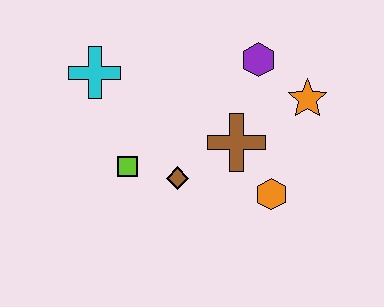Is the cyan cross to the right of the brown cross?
No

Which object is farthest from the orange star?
The cyan cross is farthest from the orange star.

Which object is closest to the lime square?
The brown diamond is closest to the lime square.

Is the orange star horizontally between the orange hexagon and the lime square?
No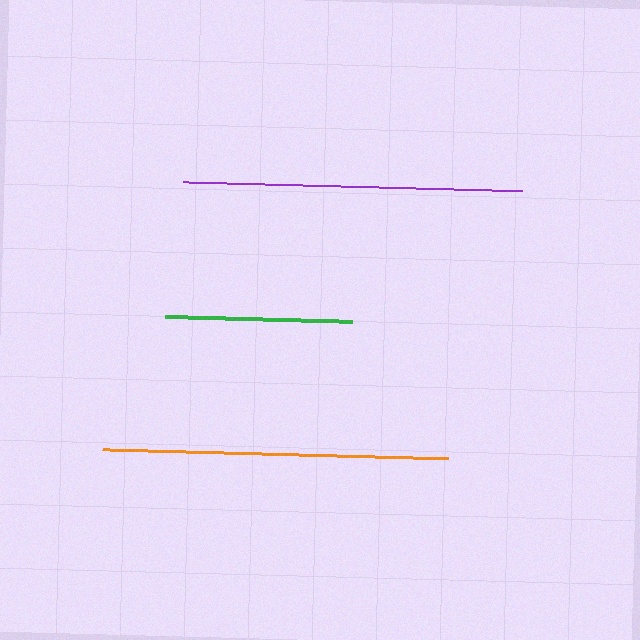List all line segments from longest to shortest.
From longest to shortest: orange, purple, green.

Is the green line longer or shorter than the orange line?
The orange line is longer than the green line.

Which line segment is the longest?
The orange line is the longest at approximately 346 pixels.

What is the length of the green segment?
The green segment is approximately 187 pixels long.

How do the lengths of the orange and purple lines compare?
The orange and purple lines are approximately the same length.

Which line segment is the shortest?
The green line is the shortest at approximately 187 pixels.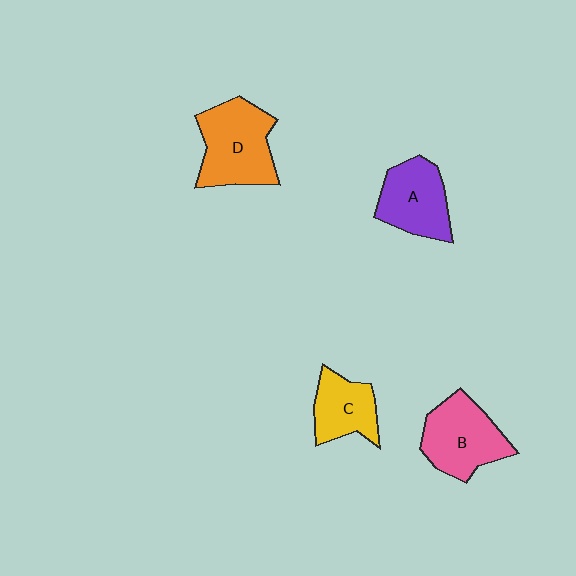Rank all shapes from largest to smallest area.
From largest to smallest: D (orange), B (pink), A (purple), C (yellow).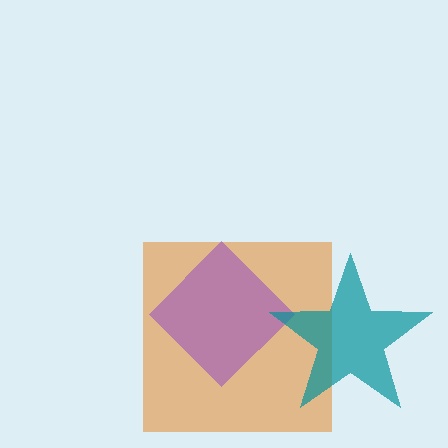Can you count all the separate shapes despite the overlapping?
Yes, there are 3 separate shapes.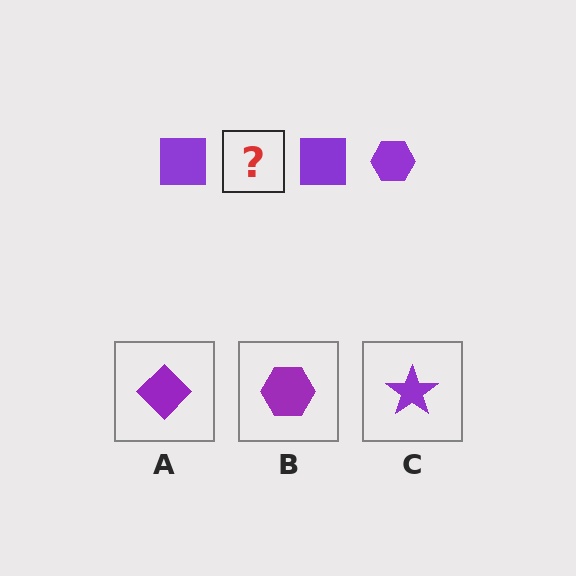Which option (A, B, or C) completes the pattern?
B.